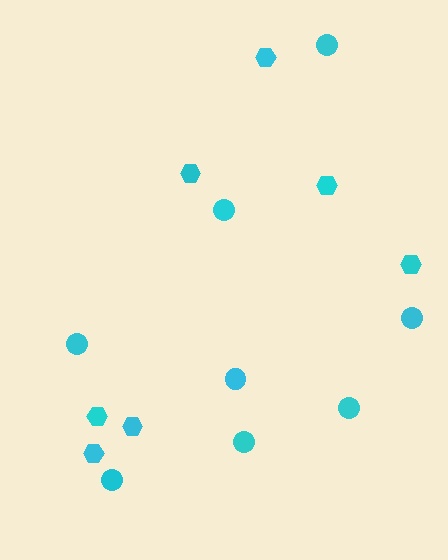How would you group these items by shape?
There are 2 groups: one group of circles (8) and one group of hexagons (7).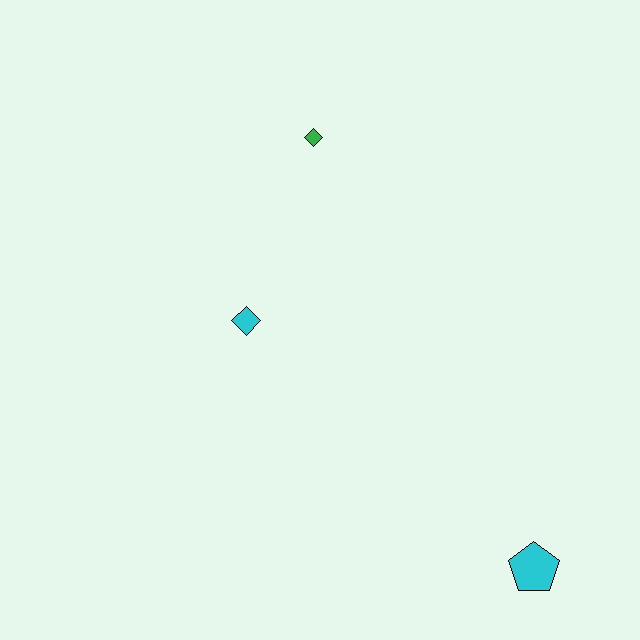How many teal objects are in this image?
There are no teal objects.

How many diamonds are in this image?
There are 2 diamonds.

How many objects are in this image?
There are 3 objects.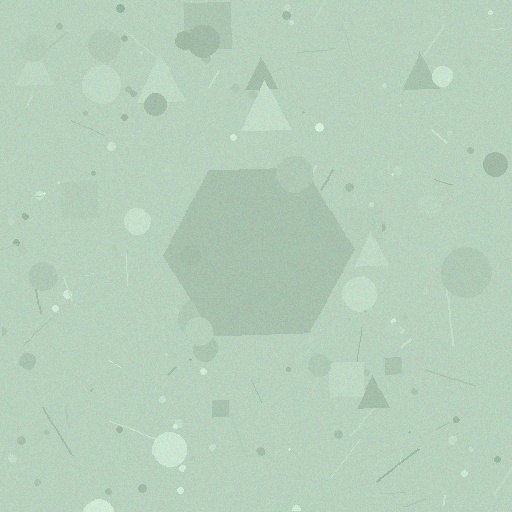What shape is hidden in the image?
A hexagon is hidden in the image.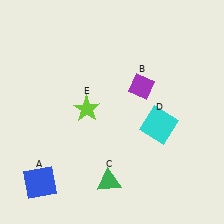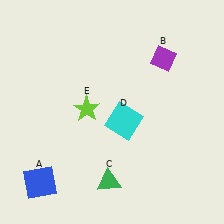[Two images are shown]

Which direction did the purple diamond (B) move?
The purple diamond (B) moved up.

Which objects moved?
The objects that moved are: the purple diamond (B), the cyan square (D).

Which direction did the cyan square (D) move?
The cyan square (D) moved left.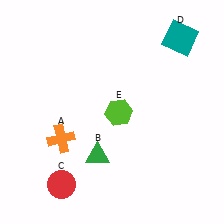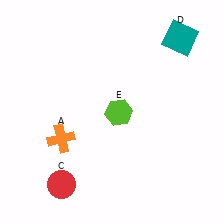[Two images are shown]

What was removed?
The green triangle (B) was removed in Image 2.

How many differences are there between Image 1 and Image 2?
There is 1 difference between the two images.